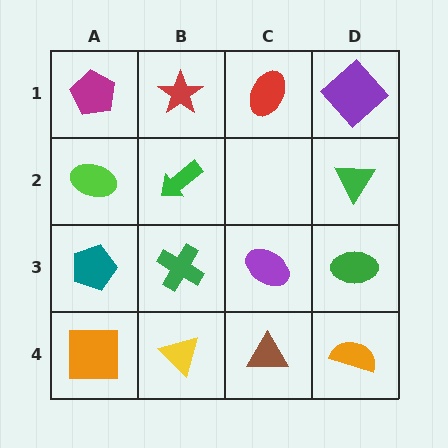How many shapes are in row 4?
4 shapes.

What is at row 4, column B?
A yellow triangle.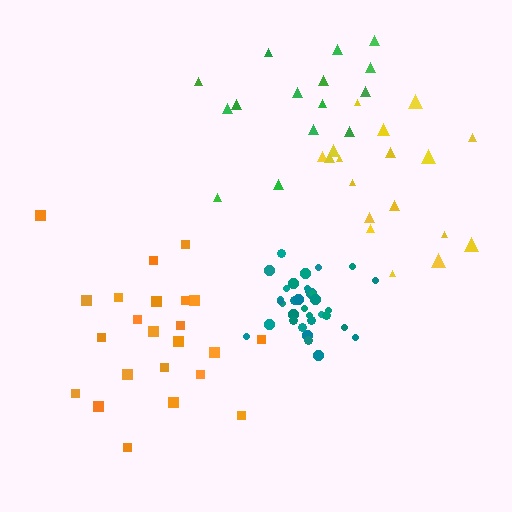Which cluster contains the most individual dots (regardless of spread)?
Teal (35).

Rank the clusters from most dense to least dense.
teal, orange, yellow, green.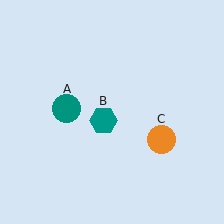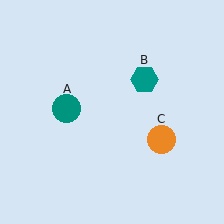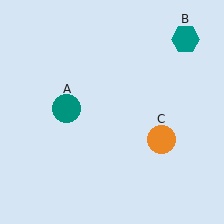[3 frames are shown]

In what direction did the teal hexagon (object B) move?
The teal hexagon (object B) moved up and to the right.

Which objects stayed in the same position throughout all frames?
Teal circle (object A) and orange circle (object C) remained stationary.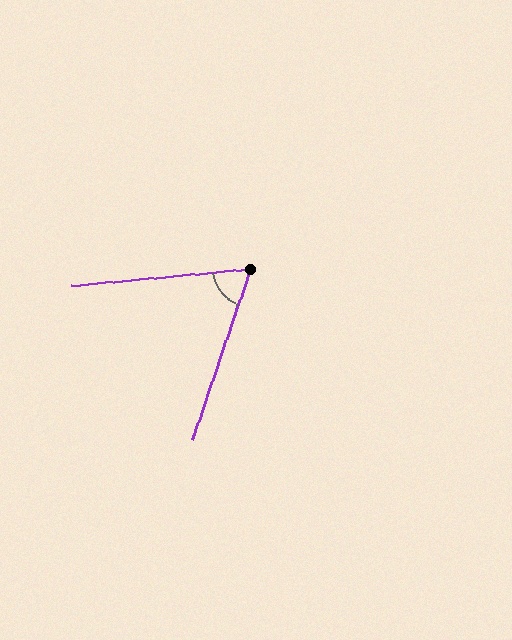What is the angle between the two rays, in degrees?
Approximately 66 degrees.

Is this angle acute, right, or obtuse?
It is acute.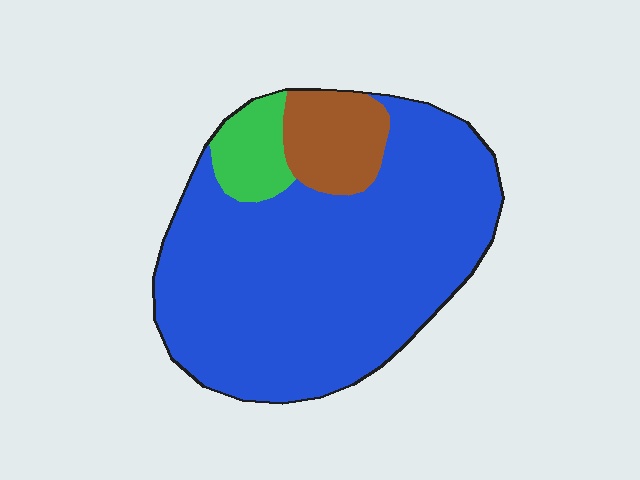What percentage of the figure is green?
Green covers roughly 10% of the figure.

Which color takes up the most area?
Blue, at roughly 80%.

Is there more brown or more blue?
Blue.